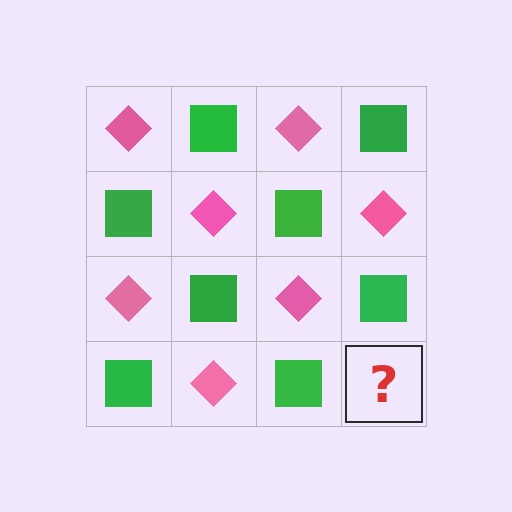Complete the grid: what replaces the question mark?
The question mark should be replaced with a pink diamond.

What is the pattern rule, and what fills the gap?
The rule is that it alternates pink diamond and green square in a checkerboard pattern. The gap should be filled with a pink diamond.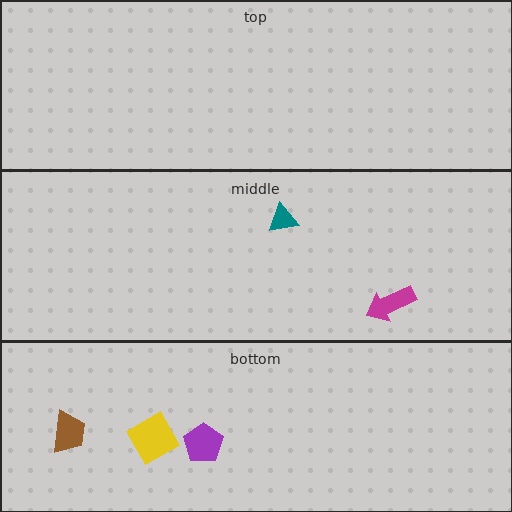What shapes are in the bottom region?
The purple pentagon, the yellow diamond, the brown trapezoid.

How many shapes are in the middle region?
2.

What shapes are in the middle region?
The magenta arrow, the teal triangle.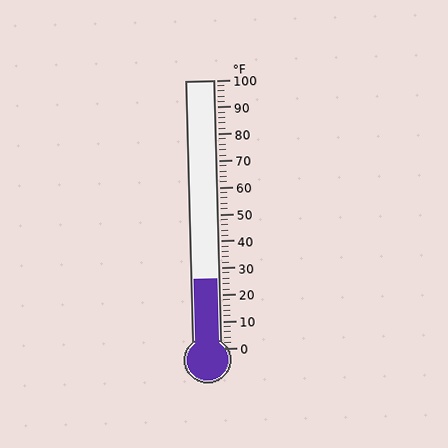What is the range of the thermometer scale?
The thermometer scale ranges from 0°F to 100°F.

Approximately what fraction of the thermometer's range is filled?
The thermometer is filled to approximately 25% of its range.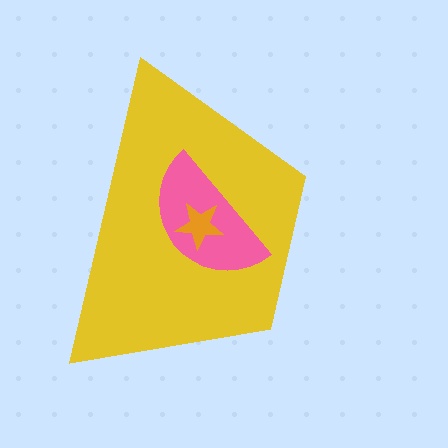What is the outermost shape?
The yellow trapezoid.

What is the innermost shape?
The orange star.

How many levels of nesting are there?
3.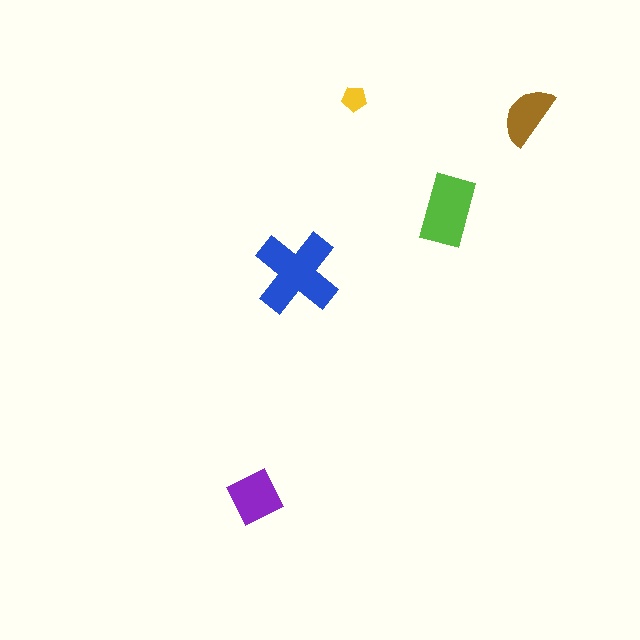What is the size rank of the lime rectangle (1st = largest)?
2nd.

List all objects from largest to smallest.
The blue cross, the lime rectangle, the purple diamond, the brown semicircle, the yellow pentagon.